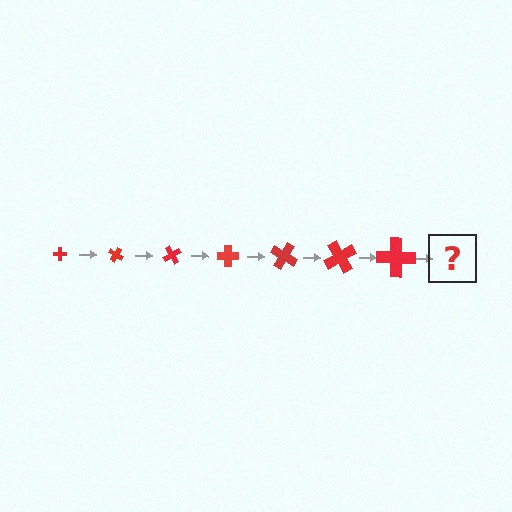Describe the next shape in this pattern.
It should be a cross, larger than the previous one and rotated 210 degrees from the start.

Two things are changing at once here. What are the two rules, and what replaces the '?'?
The two rules are that the cross grows larger each step and it rotates 30 degrees each step. The '?' should be a cross, larger than the previous one and rotated 210 degrees from the start.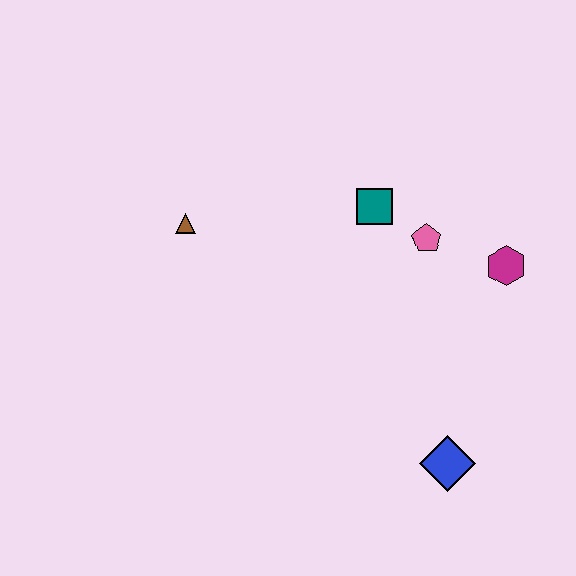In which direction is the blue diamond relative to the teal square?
The blue diamond is below the teal square.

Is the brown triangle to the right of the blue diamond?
No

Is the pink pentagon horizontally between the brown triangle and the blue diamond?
Yes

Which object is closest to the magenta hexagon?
The pink pentagon is closest to the magenta hexagon.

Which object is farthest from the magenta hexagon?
The brown triangle is farthest from the magenta hexagon.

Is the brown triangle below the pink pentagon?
No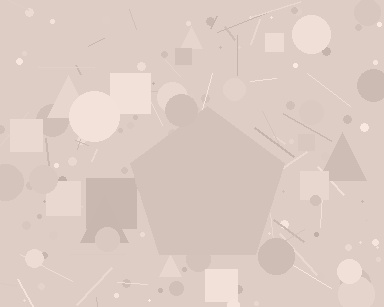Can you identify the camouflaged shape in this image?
The camouflaged shape is a pentagon.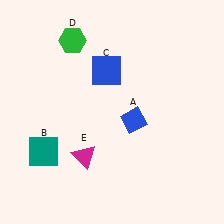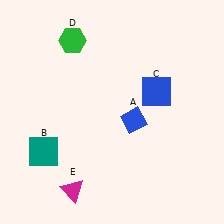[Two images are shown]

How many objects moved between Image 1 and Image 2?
2 objects moved between the two images.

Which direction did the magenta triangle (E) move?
The magenta triangle (E) moved down.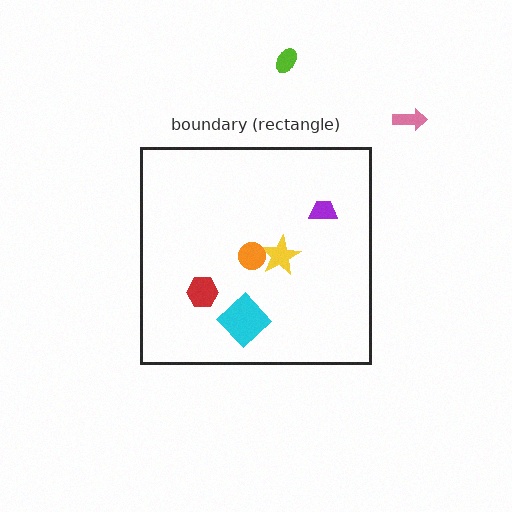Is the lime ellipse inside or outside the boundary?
Outside.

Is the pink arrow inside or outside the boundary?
Outside.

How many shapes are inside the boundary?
5 inside, 2 outside.